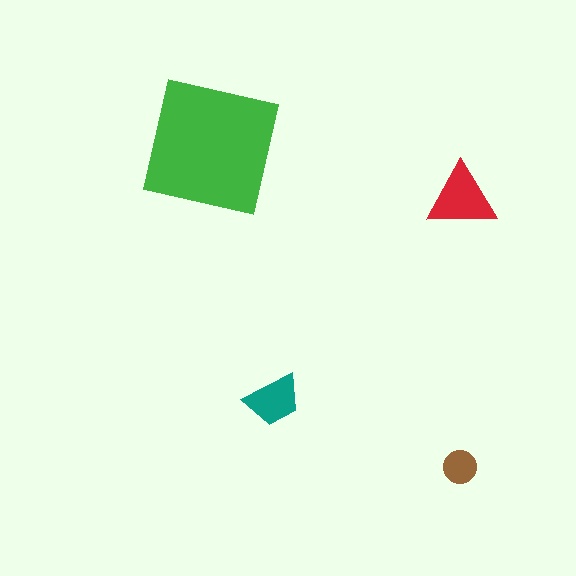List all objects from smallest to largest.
The brown circle, the teal trapezoid, the red triangle, the green square.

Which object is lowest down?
The brown circle is bottommost.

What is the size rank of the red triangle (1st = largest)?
2nd.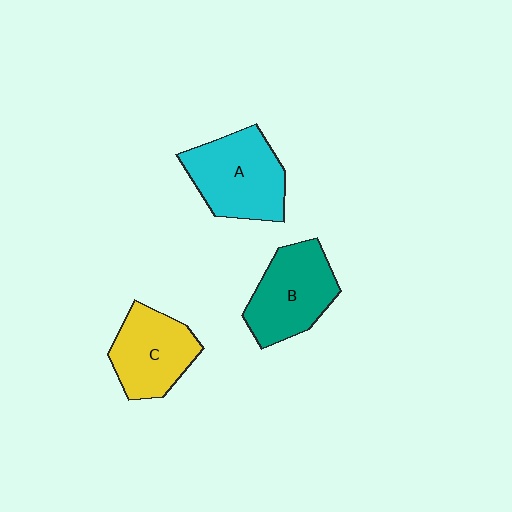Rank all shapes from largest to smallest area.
From largest to smallest: A (cyan), B (teal), C (yellow).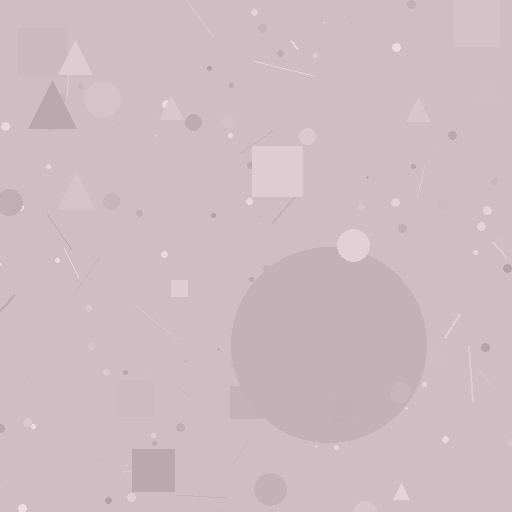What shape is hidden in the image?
A circle is hidden in the image.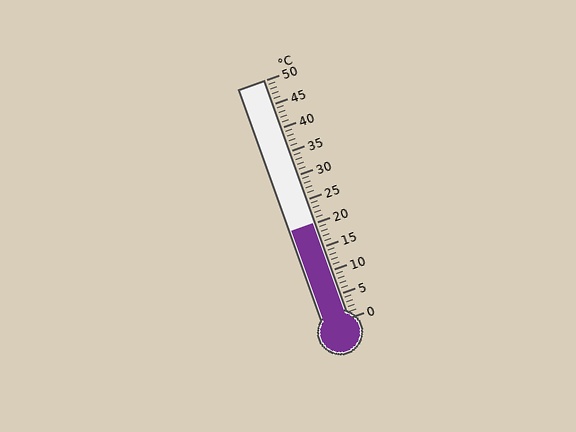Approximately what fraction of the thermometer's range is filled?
The thermometer is filled to approximately 40% of its range.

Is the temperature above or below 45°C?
The temperature is below 45°C.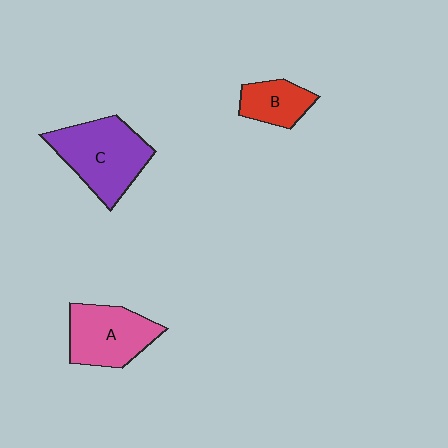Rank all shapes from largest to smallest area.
From largest to smallest: C (purple), A (pink), B (red).